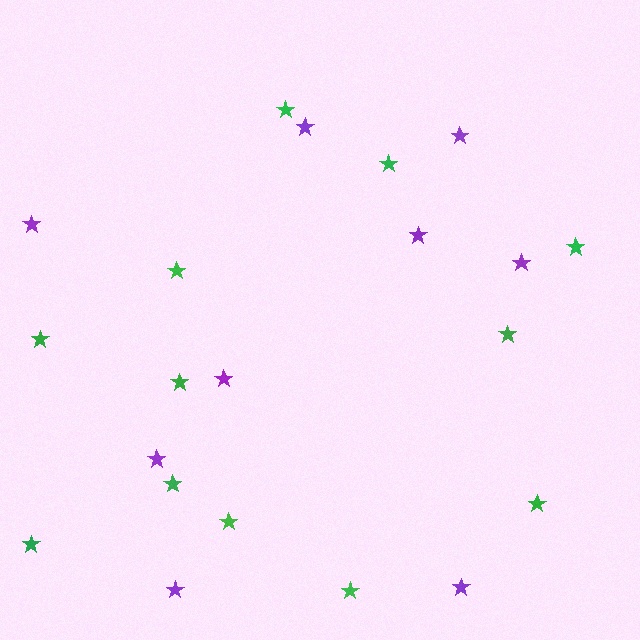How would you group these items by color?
There are 2 groups: one group of green stars (12) and one group of purple stars (9).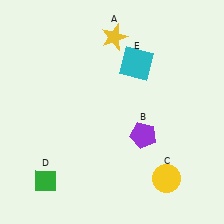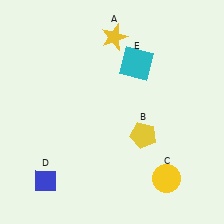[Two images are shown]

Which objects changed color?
B changed from purple to yellow. D changed from green to blue.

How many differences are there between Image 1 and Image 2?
There are 2 differences between the two images.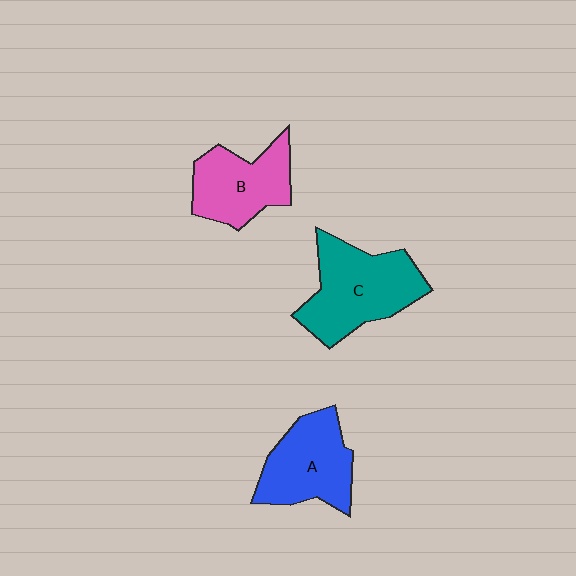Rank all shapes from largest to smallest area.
From largest to smallest: C (teal), A (blue), B (pink).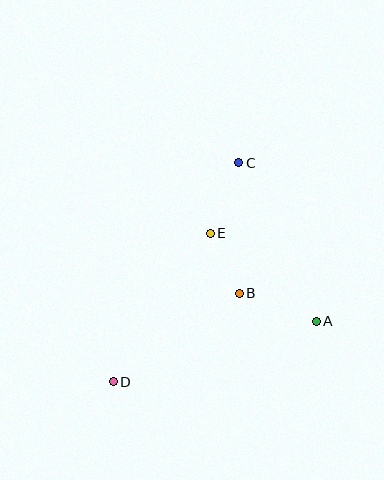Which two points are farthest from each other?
Points C and D are farthest from each other.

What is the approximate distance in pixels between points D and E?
The distance between D and E is approximately 177 pixels.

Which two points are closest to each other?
Points B and E are closest to each other.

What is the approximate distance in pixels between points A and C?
The distance between A and C is approximately 176 pixels.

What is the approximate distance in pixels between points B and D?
The distance between B and D is approximately 154 pixels.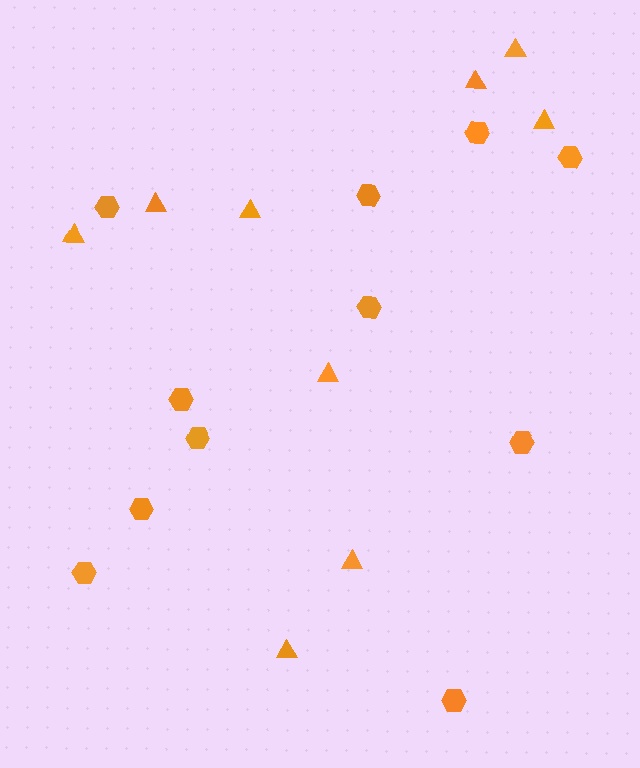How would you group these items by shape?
There are 2 groups: one group of triangles (9) and one group of hexagons (11).